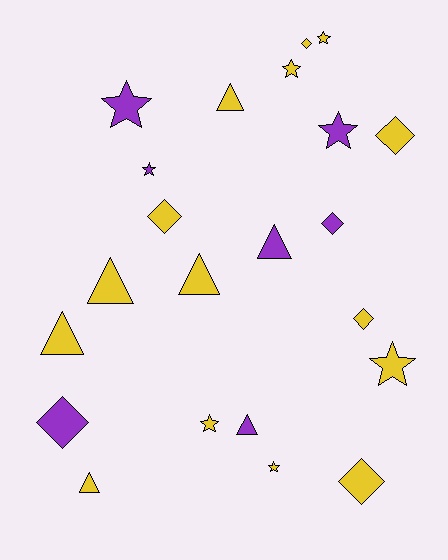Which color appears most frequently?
Yellow, with 15 objects.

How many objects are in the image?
There are 22 objects.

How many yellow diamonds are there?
There are 5 yellow diamonds.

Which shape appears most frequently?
Star, with 8 objects.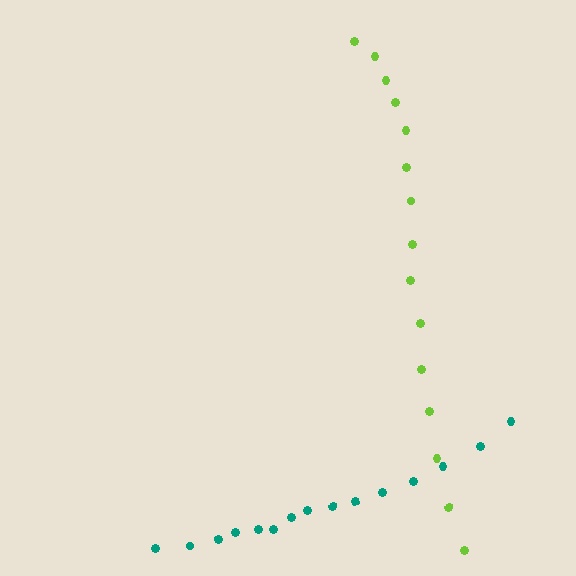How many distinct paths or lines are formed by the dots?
There are 2 distinct paths.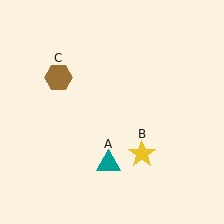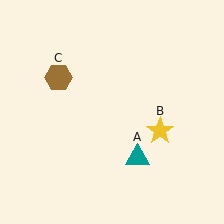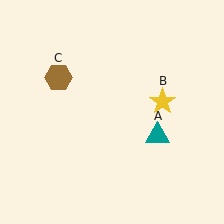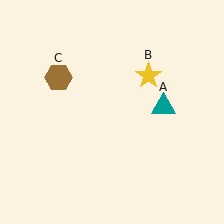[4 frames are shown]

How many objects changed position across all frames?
2 objects changed position: teal triangle (object A), yellow star (object B).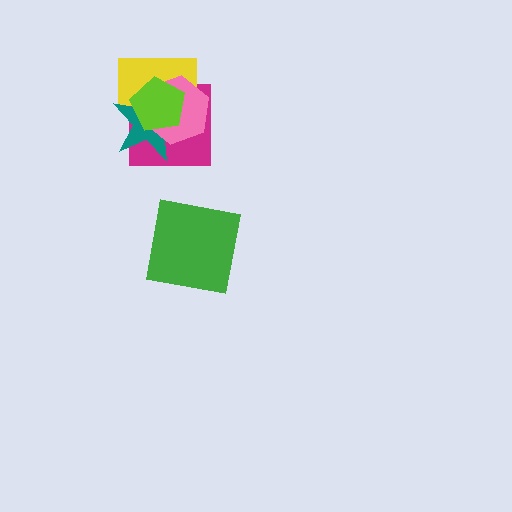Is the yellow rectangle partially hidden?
Yes, it is partially covered by another shape.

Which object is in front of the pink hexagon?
The lime pentagon is in front of the pink hexagon.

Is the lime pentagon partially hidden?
No, no other shape covers it.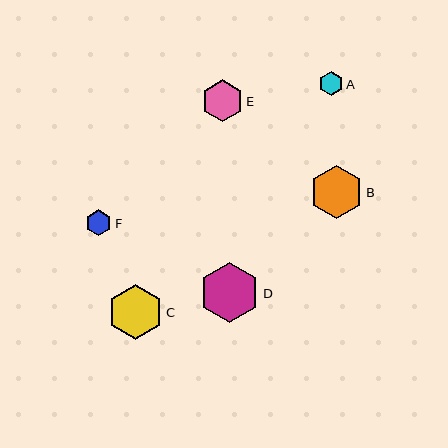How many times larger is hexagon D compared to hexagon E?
Hexagon D is approximately 1.4 times the size of hexagon E.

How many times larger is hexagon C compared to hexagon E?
Hexagon C is approximately 1.3 times the size of hexagon E.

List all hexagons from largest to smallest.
From largest to smallest: D, C, B, E, F, A.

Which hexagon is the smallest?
Hexagon A is the smallest with a size of approximately 24 pixels.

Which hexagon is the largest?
Hexagon D is the largest with a size of approximately 60 pixels.